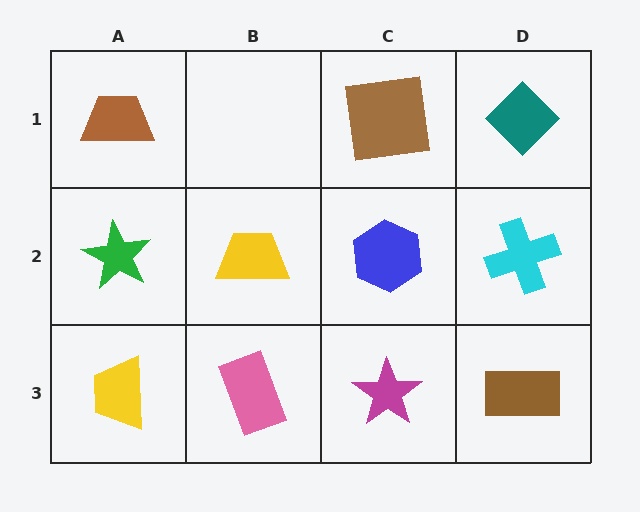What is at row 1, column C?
A brown square.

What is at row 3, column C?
A magenta star.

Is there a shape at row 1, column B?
No, that cell is empty.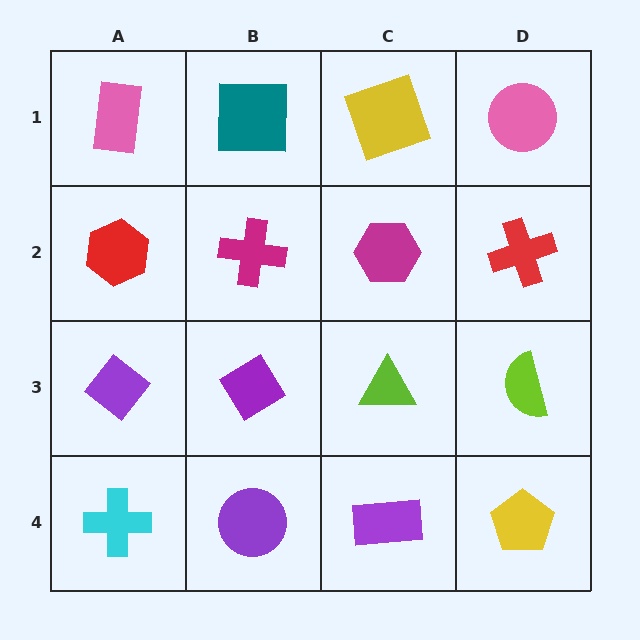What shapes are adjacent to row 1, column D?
A red cross (row 2, column D), a yellow square (row 1, column C).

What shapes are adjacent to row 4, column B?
A purple diamond (row 3, column B), a cyan cross (row 4, column A), a purple rectangle (row 4, column C).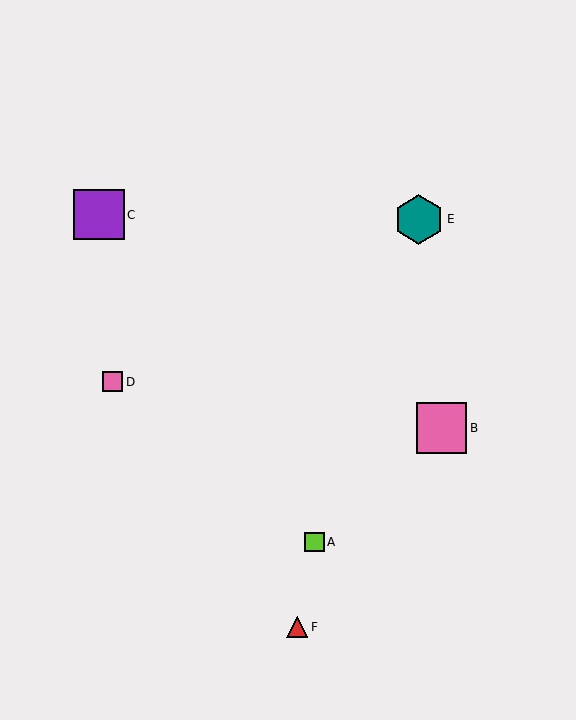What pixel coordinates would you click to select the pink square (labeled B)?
Click at (441, 428) to select the pink square B.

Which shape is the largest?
The pink square (labeled B) is the largest.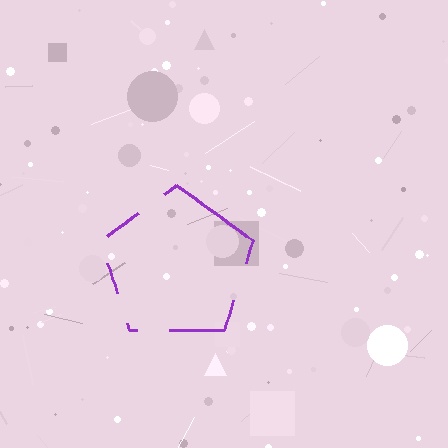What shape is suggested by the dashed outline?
The dashed outline suggests a pentagon.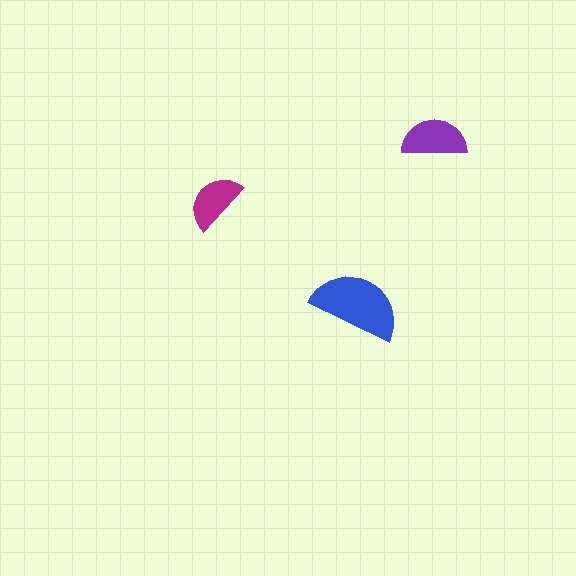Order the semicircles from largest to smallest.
the blue one, the purple one, the magenta one.